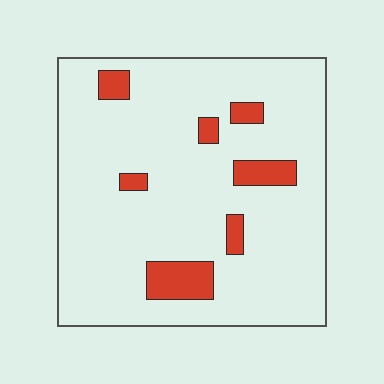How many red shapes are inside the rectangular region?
7.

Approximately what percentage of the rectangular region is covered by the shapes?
Approximately 10%.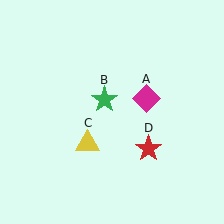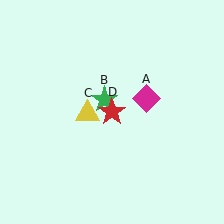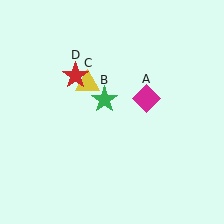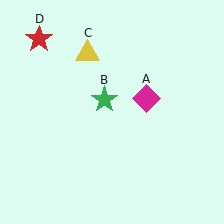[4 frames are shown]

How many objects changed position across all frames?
2 objects changed position: yellow triangle (object C), red star (object D).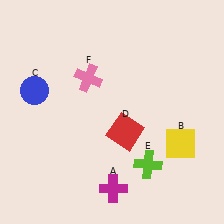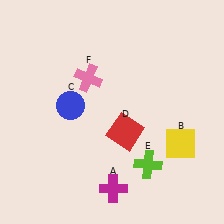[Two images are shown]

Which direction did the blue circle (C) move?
The blue circle (C) moved right.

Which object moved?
The blue circle (C) moved right.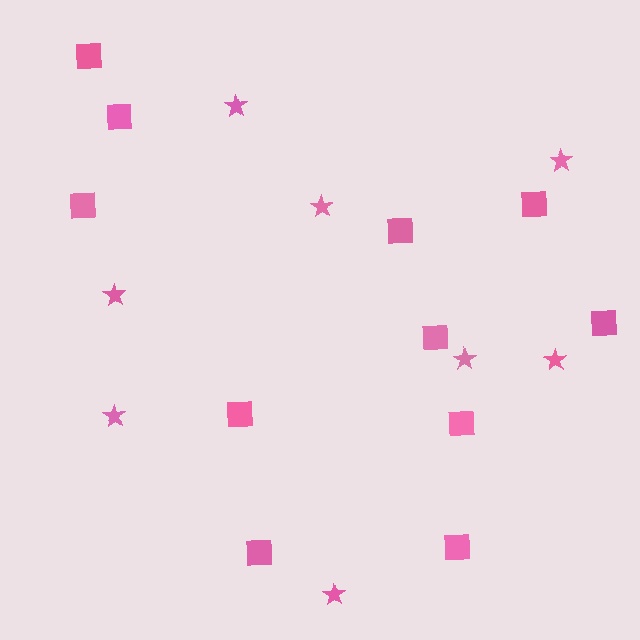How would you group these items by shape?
There are 2 groups: one group of squares (11) and one group of stars (8).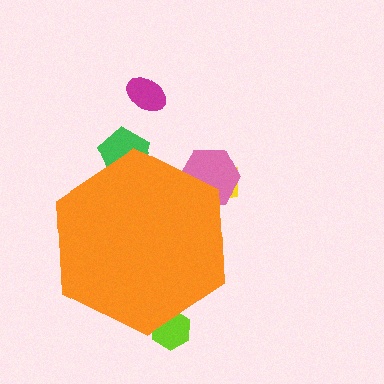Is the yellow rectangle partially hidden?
Yes, the yellow rectangle is partially hidden behind the orange hexagon.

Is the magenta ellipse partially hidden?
No, the magenta ellipse is fully visible.